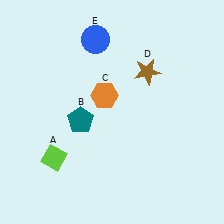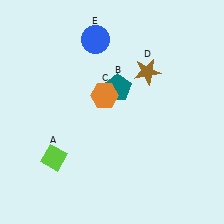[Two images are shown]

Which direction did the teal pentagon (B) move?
The teal pentagon (B) moved right.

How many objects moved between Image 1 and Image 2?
1 object moved between the two images.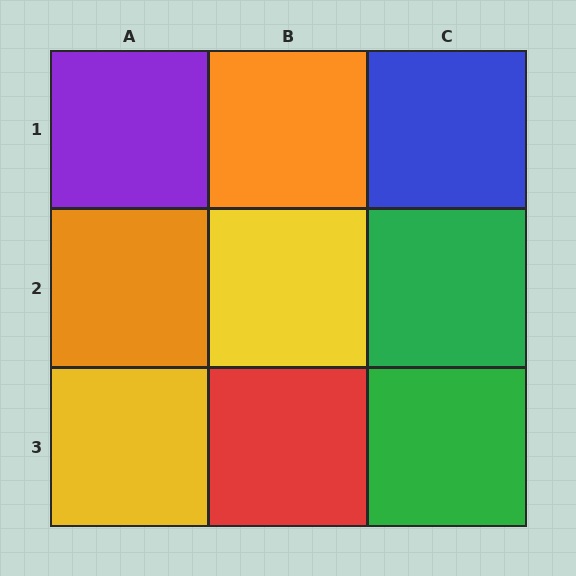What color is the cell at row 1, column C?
Blue.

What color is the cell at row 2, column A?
Orange.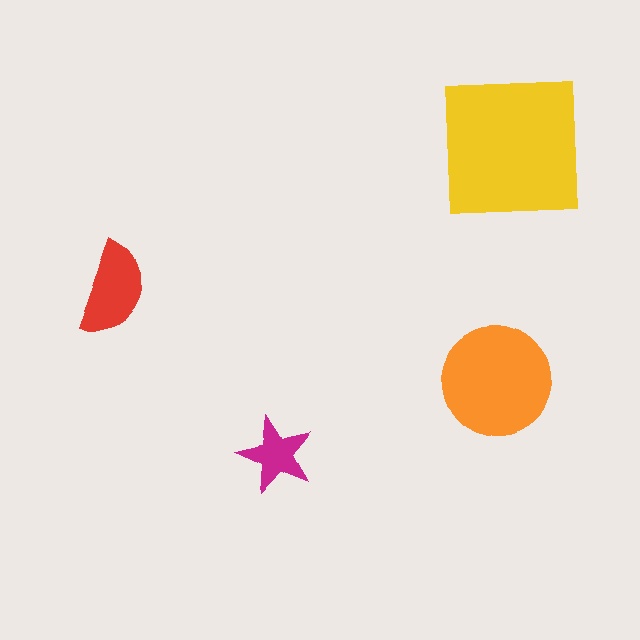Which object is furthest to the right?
The yellow square is rightmost.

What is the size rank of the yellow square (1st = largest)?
1st.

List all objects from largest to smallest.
The yellow square, the orange circle, the red semicircle, the magenta star.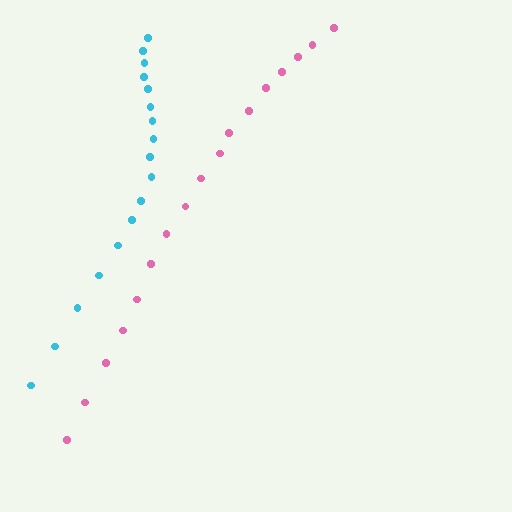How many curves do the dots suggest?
There are 2 distinct paths.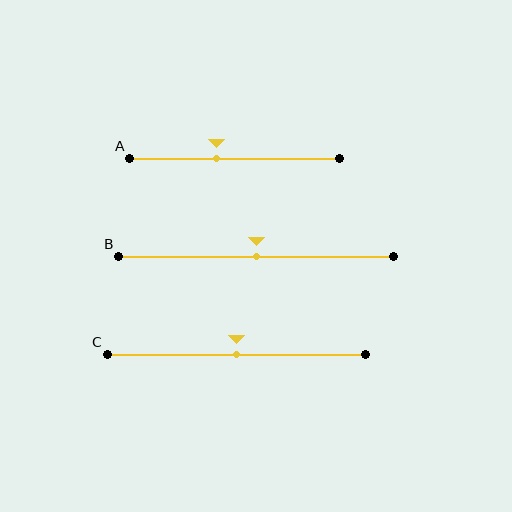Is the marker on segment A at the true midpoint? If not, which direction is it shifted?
No, the marker on segment A is shifted to the left by about 8% of the segment length.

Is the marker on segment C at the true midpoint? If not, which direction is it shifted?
Yes, the marker on segment C is at the true midpoint.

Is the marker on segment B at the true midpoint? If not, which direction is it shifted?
Yes, the marker on segment B is at the true midpoint.